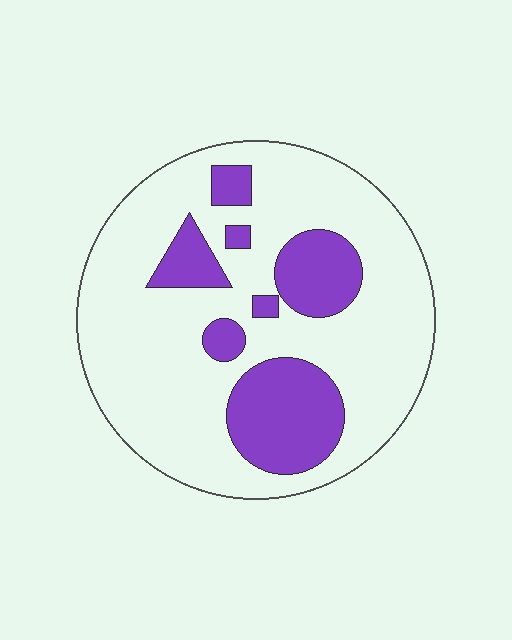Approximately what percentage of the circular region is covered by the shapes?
Approximately 25%.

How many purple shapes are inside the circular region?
7.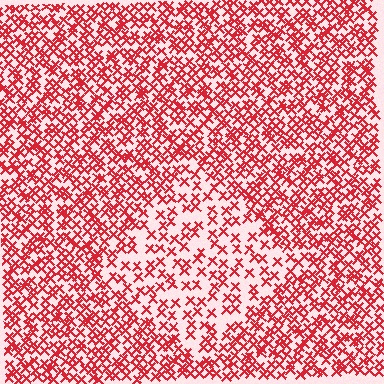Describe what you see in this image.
The image contains small red elements arranged at two different densities. A diamond-shaped region is visible where the elements are less densely packed than the surrounding area.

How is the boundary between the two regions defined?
The boundary is defined by a change in element density (approximately 2.0x ratio). All elements are the same color, size, and shape.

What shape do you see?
I see a diamond.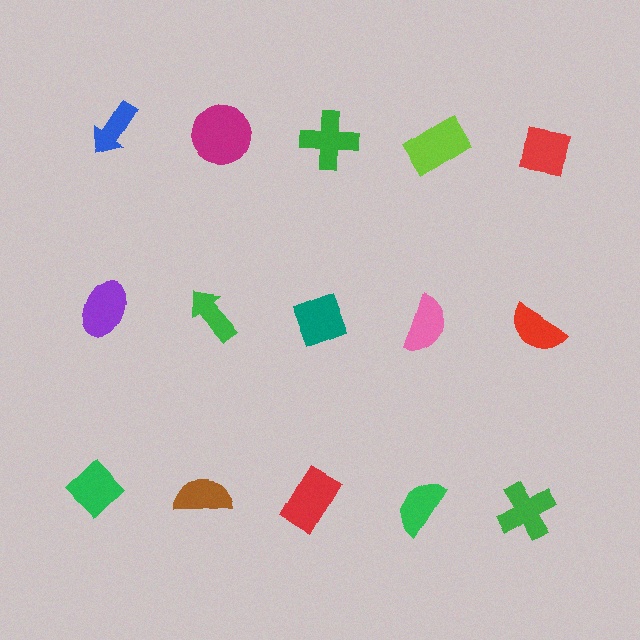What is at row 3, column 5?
A green cross.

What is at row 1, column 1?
A blue arrow.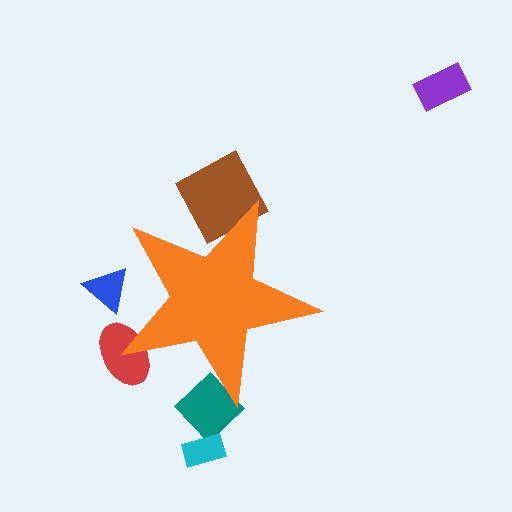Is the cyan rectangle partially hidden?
No, the cyan rectangle is fully visible.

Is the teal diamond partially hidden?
Yes, the teal diamond is partially hidden behind the orange star.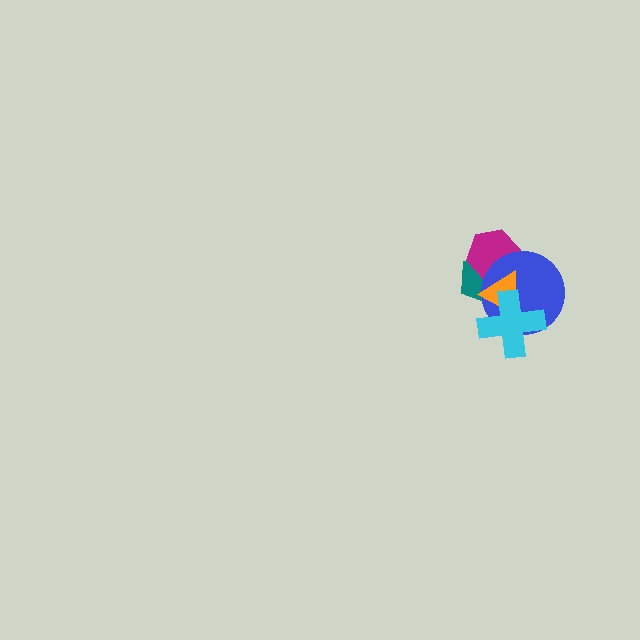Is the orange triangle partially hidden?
Yes, it is partially covered by another shape.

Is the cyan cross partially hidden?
No, no other shape covers it.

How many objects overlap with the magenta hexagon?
3 objects overlap with the magenta hexagon.